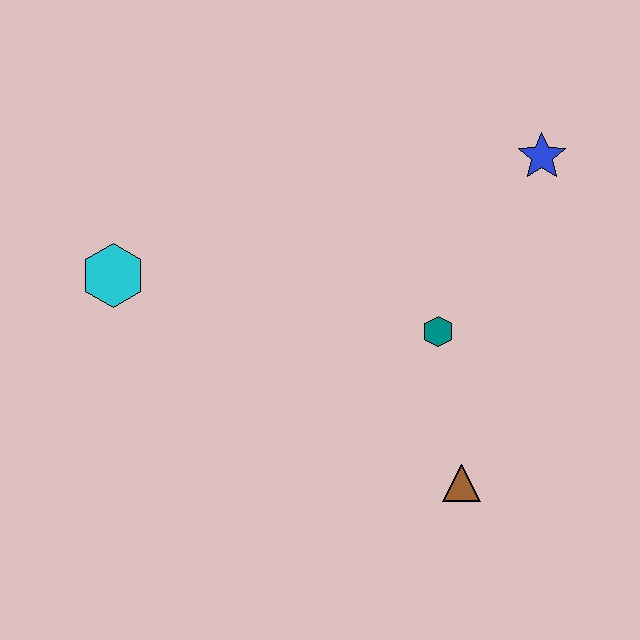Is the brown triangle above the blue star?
No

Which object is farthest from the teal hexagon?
The cyan hexagon is farthest from the teal hexagon.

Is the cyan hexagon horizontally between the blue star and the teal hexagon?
No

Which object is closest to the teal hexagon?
The brown triangle is closest to the teal hexagon.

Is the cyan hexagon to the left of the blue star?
Yes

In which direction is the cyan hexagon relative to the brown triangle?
The cyan hexagon is to the left of the brown triangle.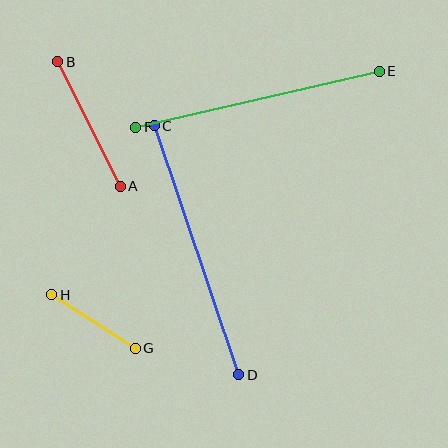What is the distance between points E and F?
The distance is approximately 250 pixels.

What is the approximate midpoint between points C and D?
The midpoint is at approximately (196, 250) pixels.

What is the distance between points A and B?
The distance is approximately 139 pixels.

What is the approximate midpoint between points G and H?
The midpoint is at approximately (93, 321) pixels.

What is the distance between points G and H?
The distance is approximately 99 pixels.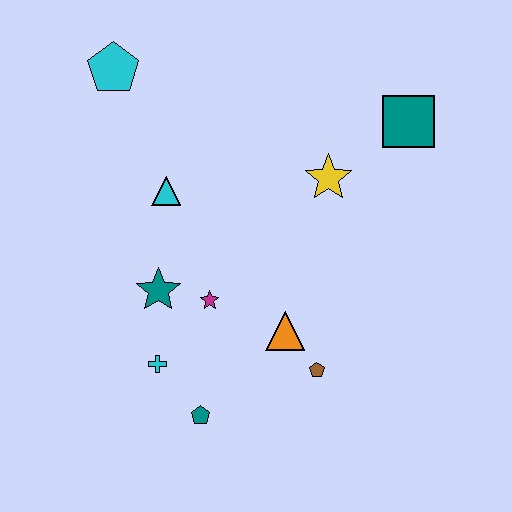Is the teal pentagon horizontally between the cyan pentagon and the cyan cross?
No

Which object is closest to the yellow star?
The teal square is closest to the yellow star.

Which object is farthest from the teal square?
The teal pentagon is farthest from the teal square.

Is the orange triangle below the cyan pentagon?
Yes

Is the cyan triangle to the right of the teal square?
No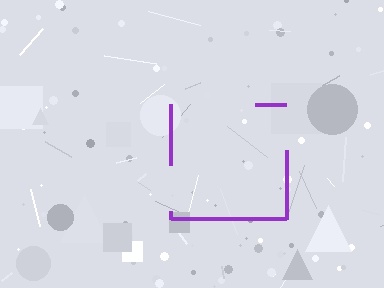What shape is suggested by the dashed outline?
The dashed outline suggests a square.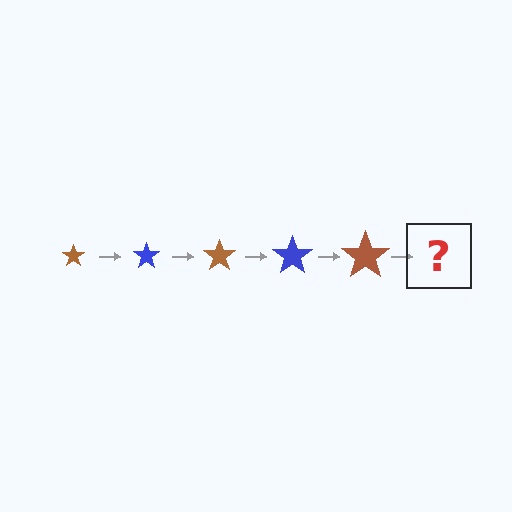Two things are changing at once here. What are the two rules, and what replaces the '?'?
The two rules are that the star grows larger each step and the color cycles through brown and blue. The '?' should be a blue star, larger than the previous one.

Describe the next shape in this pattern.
It should be a blue star, larger than the previous one.